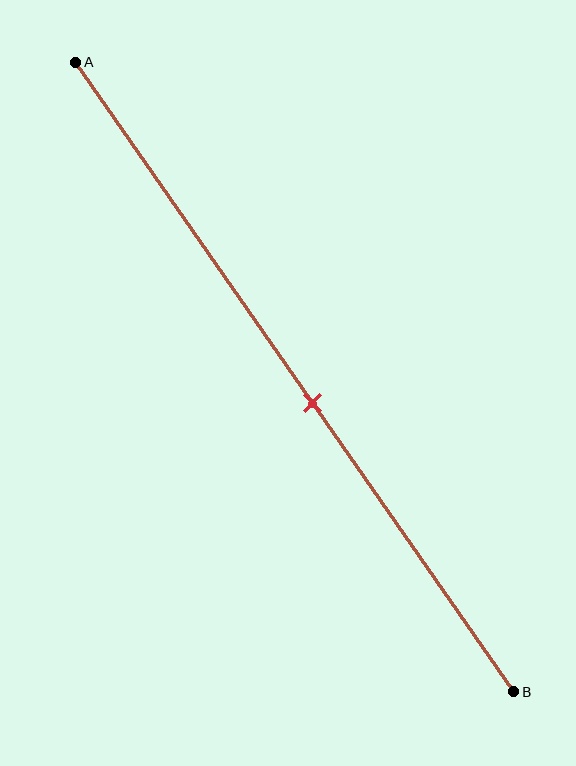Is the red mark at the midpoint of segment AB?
No, the mark is at about 55% from A, not at the 50% midpoint.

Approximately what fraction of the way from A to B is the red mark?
The red mark is approximately 55% of the way from A to B.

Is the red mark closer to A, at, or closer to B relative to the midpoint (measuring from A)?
The red mark is closer to point B than the midpoint of segment AB.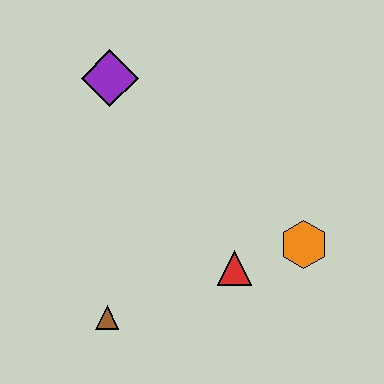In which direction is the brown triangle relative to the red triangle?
The brown triangle is to the left of the red triangle.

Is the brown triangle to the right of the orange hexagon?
No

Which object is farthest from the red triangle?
The purple diamond is farthest from the red triangle.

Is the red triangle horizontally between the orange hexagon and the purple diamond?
Yes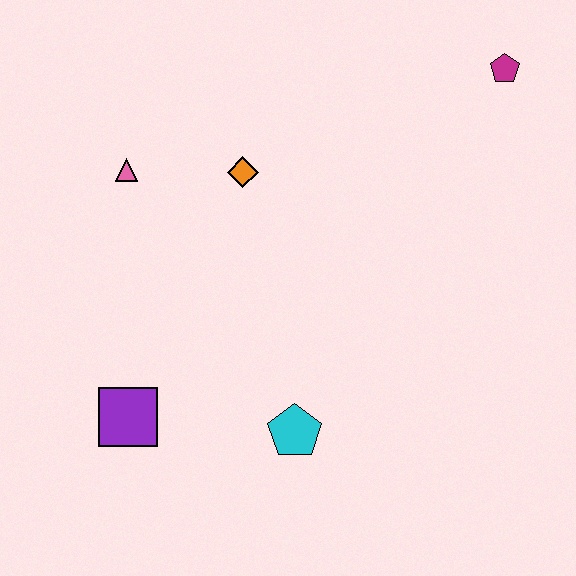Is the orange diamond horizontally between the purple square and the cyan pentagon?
Yes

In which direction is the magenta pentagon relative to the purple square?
The magenta pentagon is to the right of the purple square.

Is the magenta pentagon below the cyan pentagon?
No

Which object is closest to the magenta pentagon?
The orange diamond is closest to the magenta pentagon.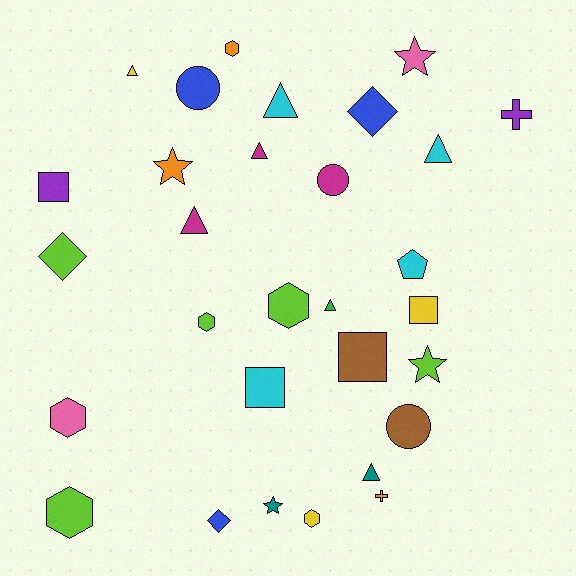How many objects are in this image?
There are 30 objects.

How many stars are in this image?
There are 4 stars.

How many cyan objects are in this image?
There are 4 cyan objects.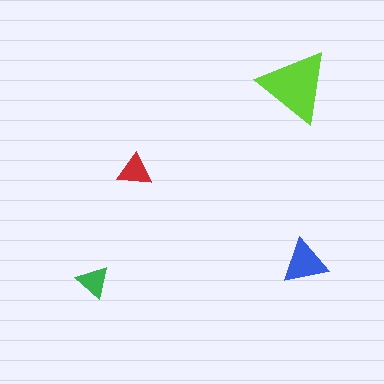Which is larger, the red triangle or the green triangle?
The red one.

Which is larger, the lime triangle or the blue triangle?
The lime one.